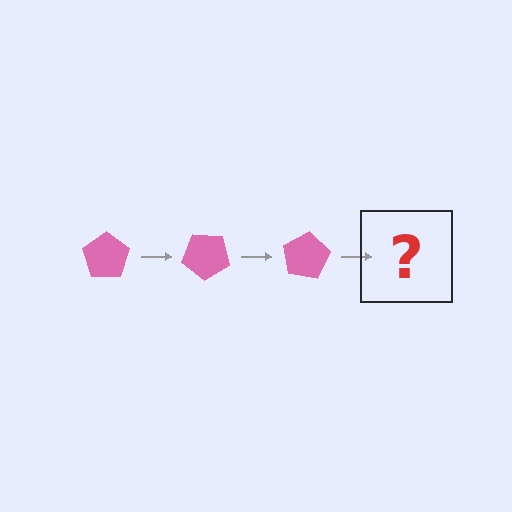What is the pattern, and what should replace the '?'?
The pattern is that the pentagon rotates 40 degrees each step. The '?' should be a pink pentagon rotated 120 degrees.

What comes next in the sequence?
The next element should be a pink pentagon rotated 120 degrees.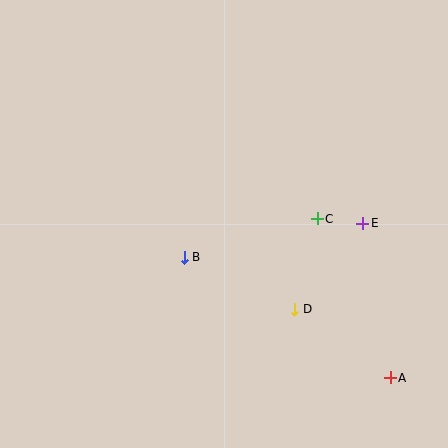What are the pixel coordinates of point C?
Point C is at (317, 219).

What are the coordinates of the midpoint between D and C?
The midpoint between D and C is at (306, 264).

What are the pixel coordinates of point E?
Point E is at (363, 223).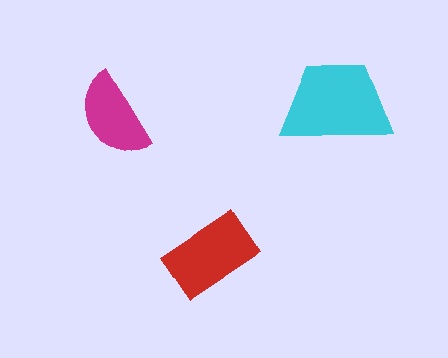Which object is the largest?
The cyan trapezoid.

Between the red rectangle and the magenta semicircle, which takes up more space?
The red rectangle.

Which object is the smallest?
The magenta semicircle.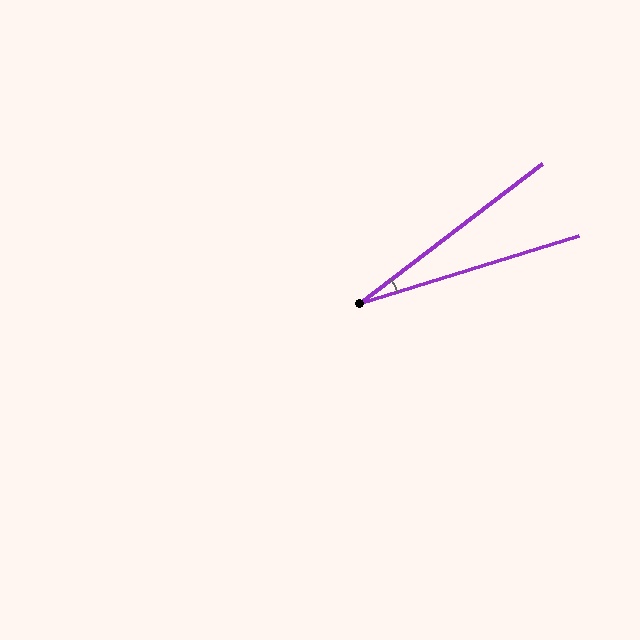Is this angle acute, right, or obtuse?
It is acute.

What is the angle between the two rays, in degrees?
Approximately 20 degrees.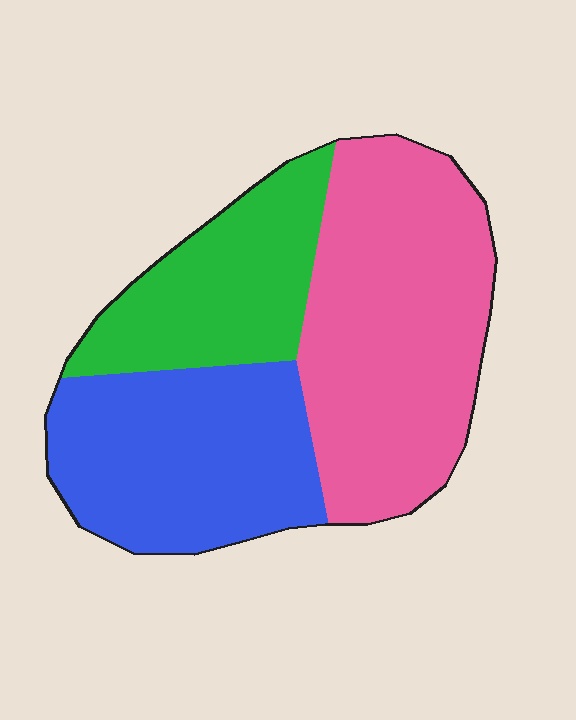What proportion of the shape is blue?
Blue covers about 35% of the shape.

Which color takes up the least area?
Green, at roughly 25%.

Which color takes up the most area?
Pink, at roughly 45%.